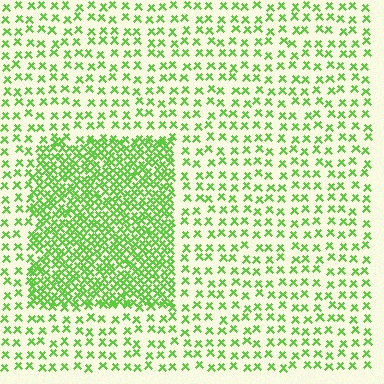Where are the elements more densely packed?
The elements are more densely packed inside the rectangle boundary.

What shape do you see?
I see a rectangle.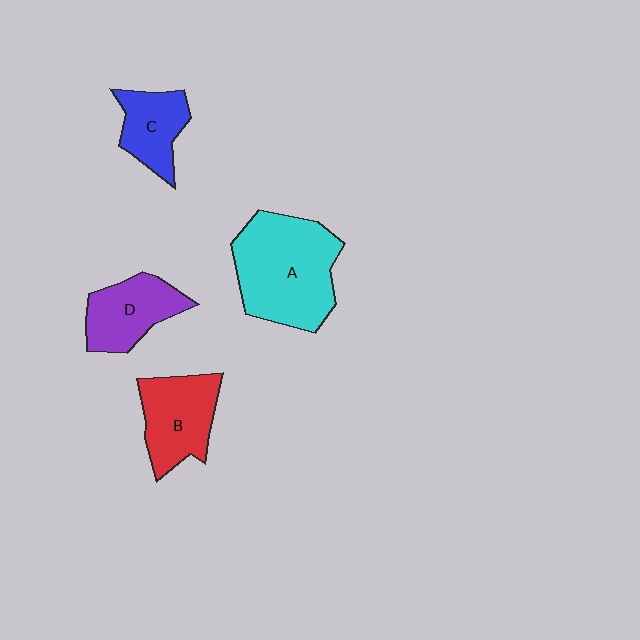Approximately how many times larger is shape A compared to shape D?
Approximately 1.8 times.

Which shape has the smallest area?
Shape C (blue).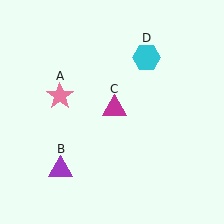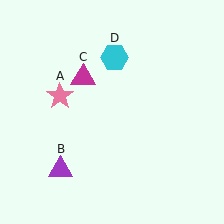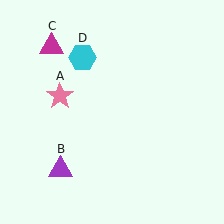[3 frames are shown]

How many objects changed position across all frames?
2 objects changed position: magenta triangle (object C), cyan hexagon (object D).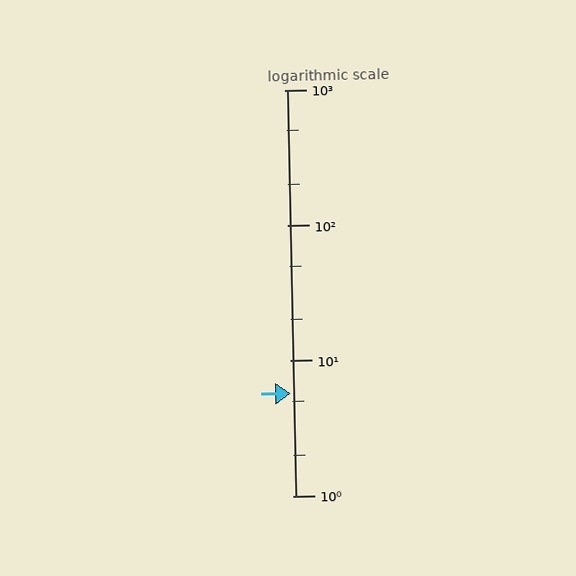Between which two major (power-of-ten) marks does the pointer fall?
The pointer is between 1 and 10.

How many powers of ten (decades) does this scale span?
The scale spans 3 decades, from 1 to 1000.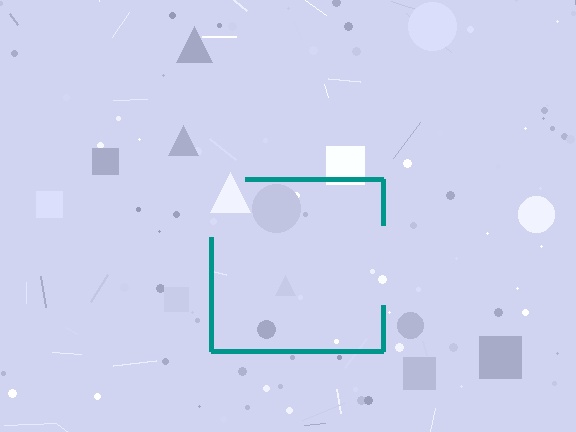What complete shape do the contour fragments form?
The contour fragments form a square.